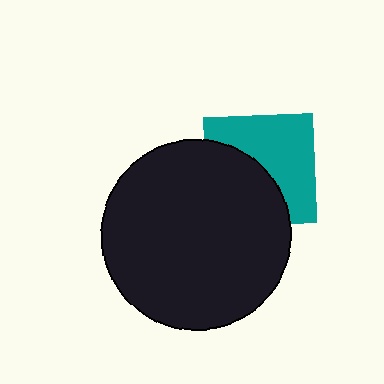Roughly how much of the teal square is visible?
About half of it is visible (roughly 54%).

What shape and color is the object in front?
The object in front is a black circle.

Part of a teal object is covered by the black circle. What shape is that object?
It is a square.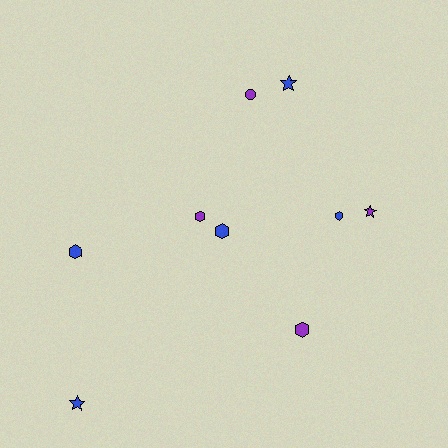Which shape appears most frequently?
Hexagon, with 5 objects.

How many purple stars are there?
There is 1 purple star.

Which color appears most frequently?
Blue, with 5 objects.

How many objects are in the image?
There are 9 objects.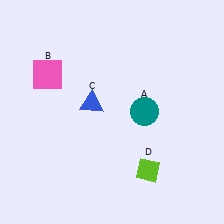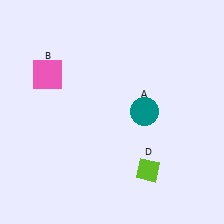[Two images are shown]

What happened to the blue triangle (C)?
The blue triangle (C) was removed in Image 2. It was in the top-left area of Image 1.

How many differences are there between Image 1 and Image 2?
There is 1 difference between the two images.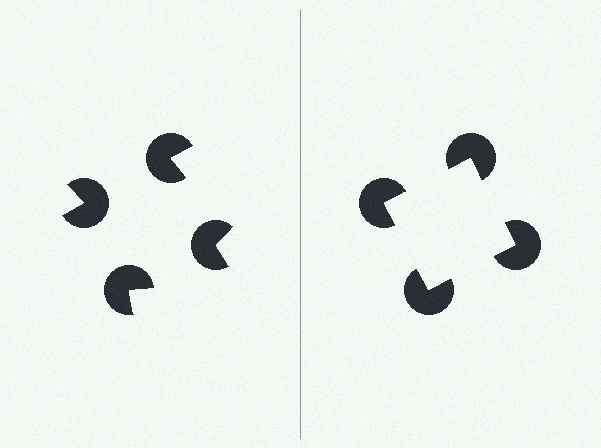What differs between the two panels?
The pac-man discs are positioned identically on both sides; only the wedge orientations differ. On the right they align to a square; on the left they are misaligned.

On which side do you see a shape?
An illusory square appears on the right side. On the left side the wedge cuts are rotated, so no coherent shape forms.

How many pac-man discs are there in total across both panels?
8 — 4 on each side.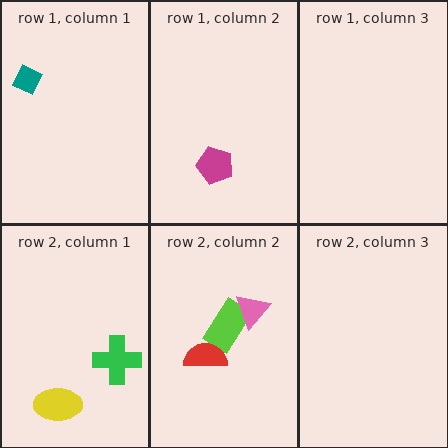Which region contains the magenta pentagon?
The row 1, column 2 region.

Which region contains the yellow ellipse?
The row 2, column 1 region.